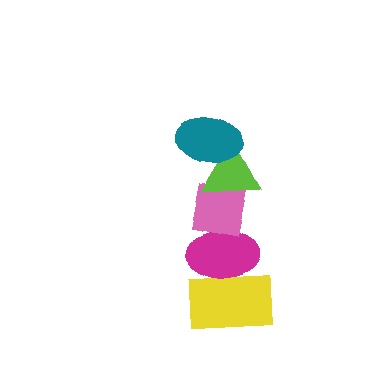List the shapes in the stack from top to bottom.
From top to bottom: the teal ellipse, the lime triangle, the pink square, the magenta ellipse, the yellow rectangle.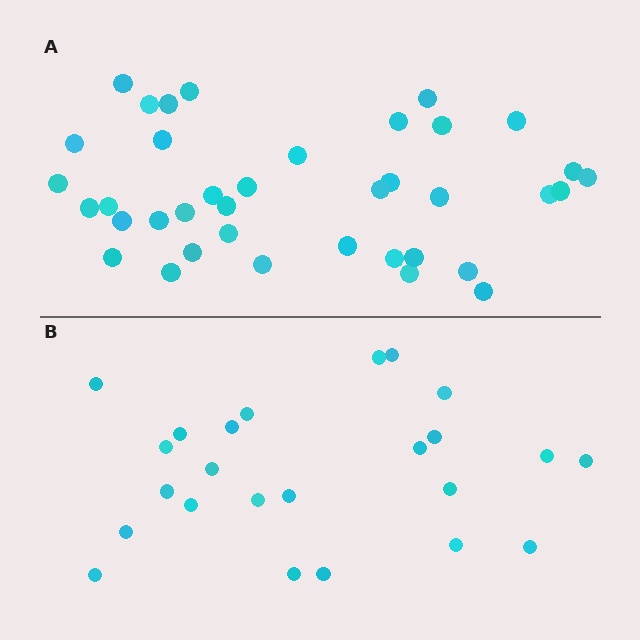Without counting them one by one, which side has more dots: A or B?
Region A (the top region) has more dots.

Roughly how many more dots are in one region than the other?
Region A has approximately 15 more dots than region B.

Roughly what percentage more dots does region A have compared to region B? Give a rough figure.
About 60% more.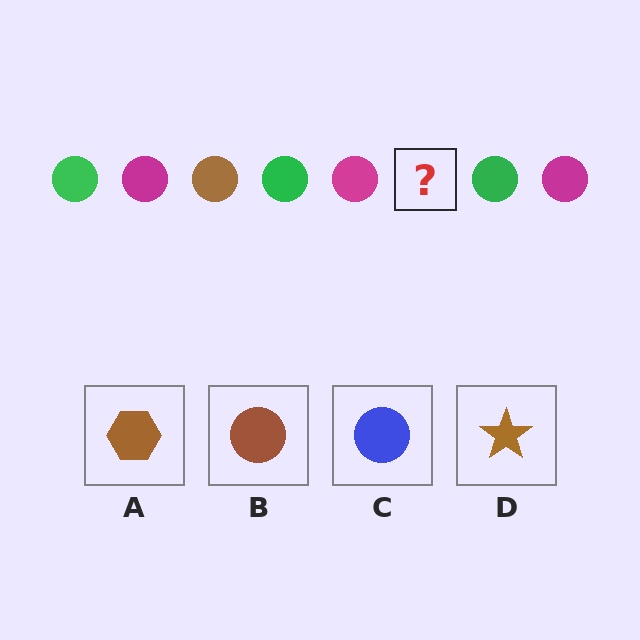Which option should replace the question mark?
Option B.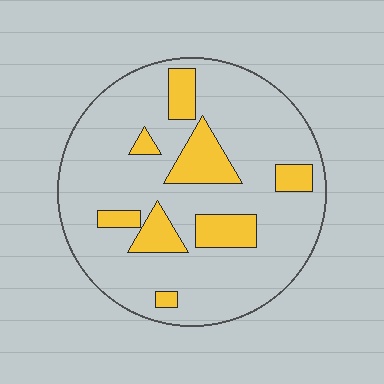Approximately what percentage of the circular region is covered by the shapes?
Approximately 20%.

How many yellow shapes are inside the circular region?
8.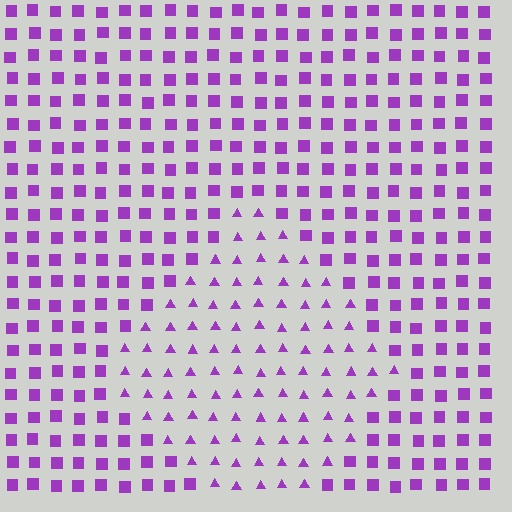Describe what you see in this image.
The image is filled with small purple elements arranged in a uniform grid. A diamond-shaped region contains triangles, while the surrounding area contains squares. The boundary is defined purely by the change in element shape.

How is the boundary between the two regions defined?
The boundary is defined by a change in element shape: triangles inside vs. squares outside. All elements share the same color and spacing.